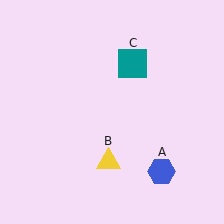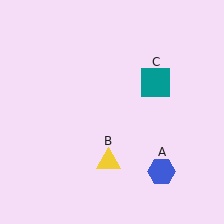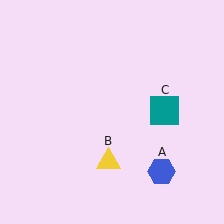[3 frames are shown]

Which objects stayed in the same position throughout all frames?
Blue hexagon (object A) and yellow triangle (object B) remained stationary.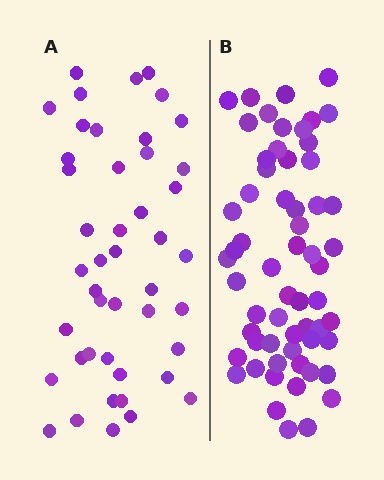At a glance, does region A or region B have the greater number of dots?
Region B (the right region) has more dots.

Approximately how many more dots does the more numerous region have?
Region B has approximately 15 more dots than region A.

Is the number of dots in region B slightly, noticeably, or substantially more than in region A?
Region B has noticeably more, but not dramatically so. The ratio is roughly 1.3 to 1.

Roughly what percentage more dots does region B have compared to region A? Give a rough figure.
About 35% more.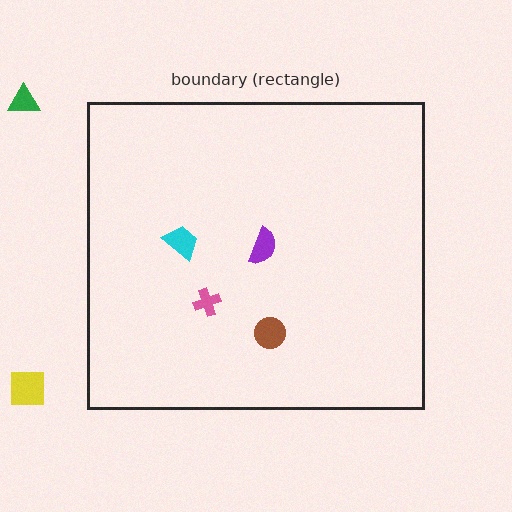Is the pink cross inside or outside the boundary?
Inside.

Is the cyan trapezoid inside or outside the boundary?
Inside.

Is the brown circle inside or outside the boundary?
Inside.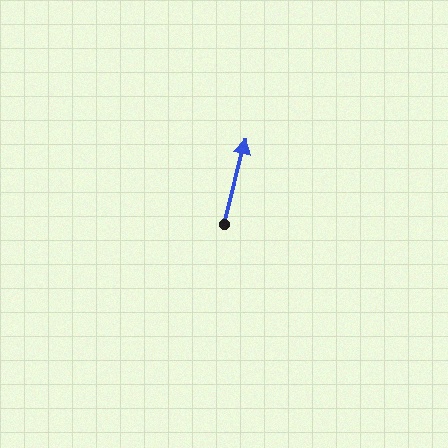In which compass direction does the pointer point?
North.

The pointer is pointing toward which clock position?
Roughly 12 o'clock.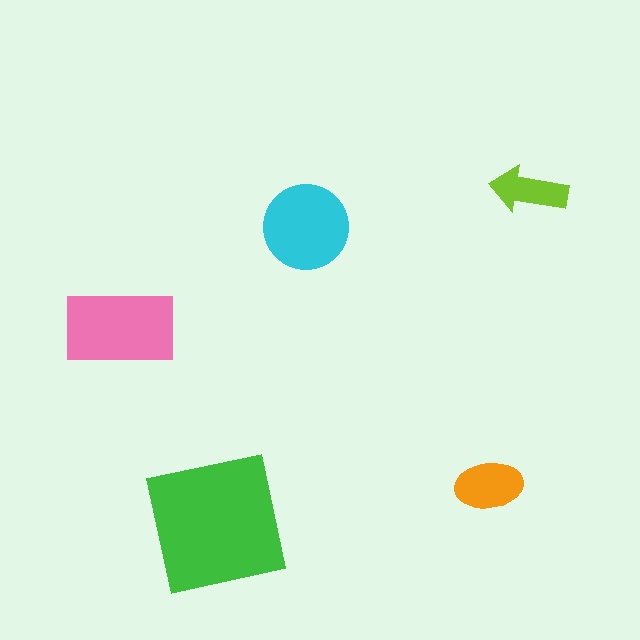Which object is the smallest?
The lime arrow.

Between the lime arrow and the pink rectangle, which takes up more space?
The pink rectangle.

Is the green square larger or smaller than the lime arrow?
Larger.